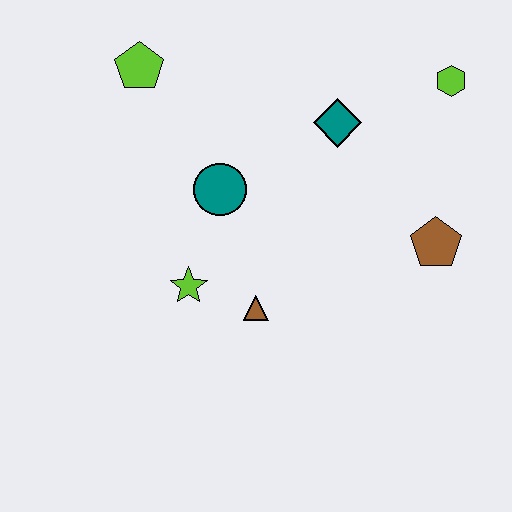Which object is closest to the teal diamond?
The lime hexagon is closest to the teal diamond.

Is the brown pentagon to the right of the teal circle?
Yes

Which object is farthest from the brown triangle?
The lime hexagon is farthest from the brown triangle.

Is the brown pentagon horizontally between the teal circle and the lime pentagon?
No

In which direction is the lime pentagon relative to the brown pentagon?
The lime pentagon is to the left of the brown pentagon.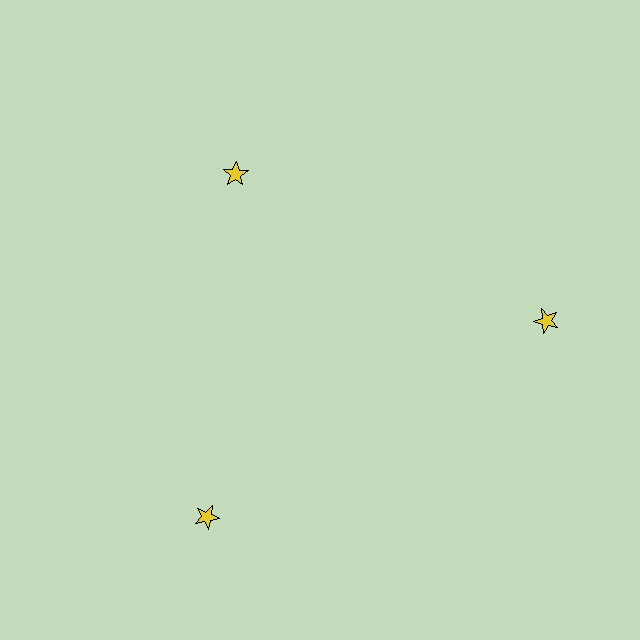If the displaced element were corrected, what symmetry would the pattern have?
It would have 3-fold rotational symmetry — the pattern would map onto itself every 120 degrees.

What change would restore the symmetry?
The symmetry would be restored by moving it outward, back onto the ring so that all 3 stars sit at equal angles and equal distance from the center.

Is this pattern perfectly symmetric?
No. The 3 yellow stars are arranged in a ring, but one element near the 11 o'clock position is pulled inward toward the center, breaking the 3-fold rotational symmetry.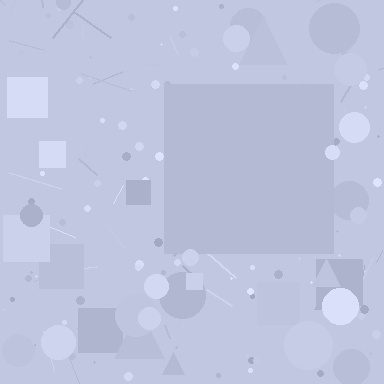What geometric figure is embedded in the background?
A square is embedded in the background.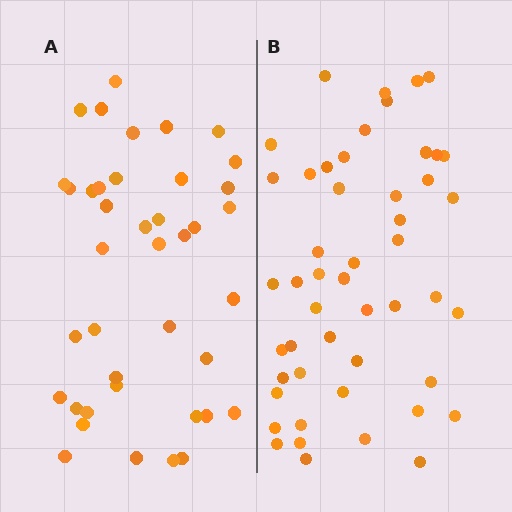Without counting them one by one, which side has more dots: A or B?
Region B (the right region) has more dots.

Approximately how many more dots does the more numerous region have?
Region B has roughly 8 or so more dots than region A.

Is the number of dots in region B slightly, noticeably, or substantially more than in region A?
Region B has only slightly more — the two regions are fairly close. The ratio is roughly 1.2 to 1.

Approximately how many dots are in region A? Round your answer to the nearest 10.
About 40 dots.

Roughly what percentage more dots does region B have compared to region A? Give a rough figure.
About 20% more.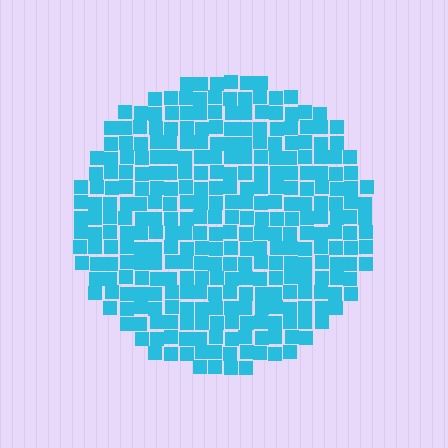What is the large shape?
The large shape is a circle.